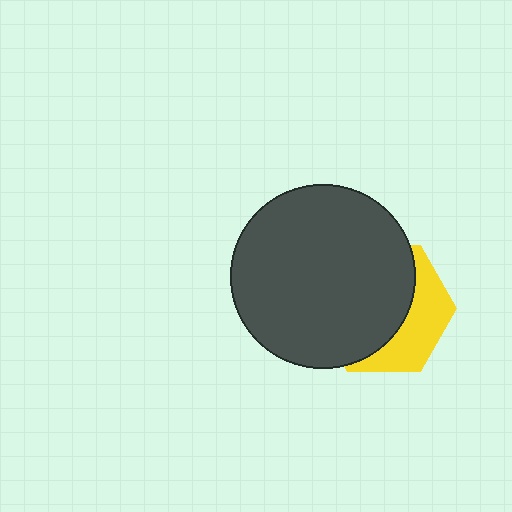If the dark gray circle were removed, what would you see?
You would see the complete yellow hexagon.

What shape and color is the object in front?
The object in front is a dark gray circle.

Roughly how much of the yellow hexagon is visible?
A small part of it is visible (roughly 36%).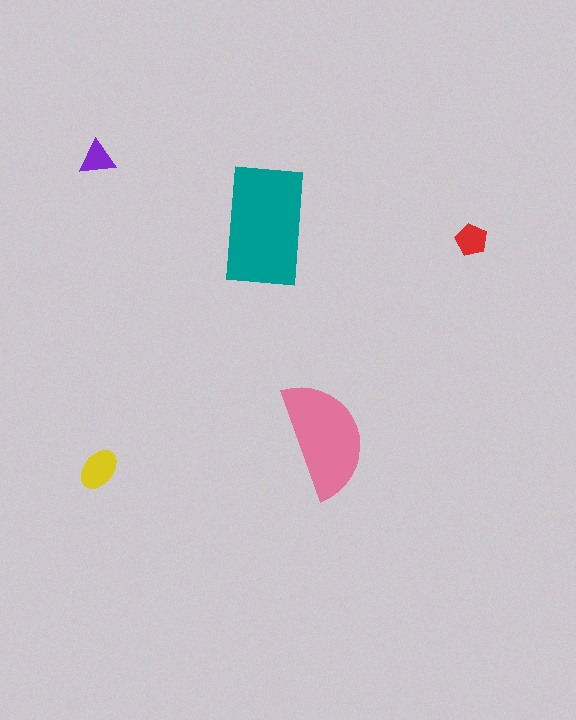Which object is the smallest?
The purple triangle.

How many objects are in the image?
There are 5 objects in the image.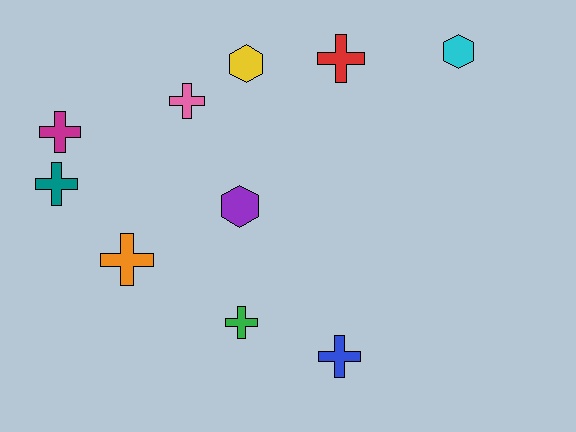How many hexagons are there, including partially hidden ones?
There are 3 hexagons.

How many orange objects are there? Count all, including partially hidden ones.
There is 1 orange object.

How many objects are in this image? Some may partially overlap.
There are 10 objects.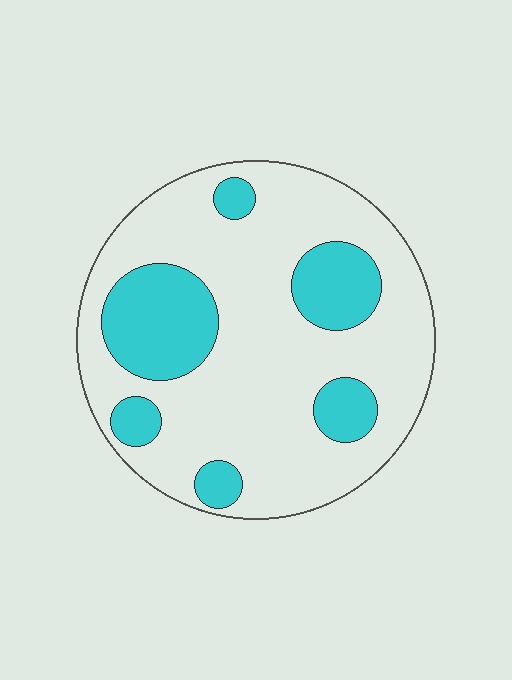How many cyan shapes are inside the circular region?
6.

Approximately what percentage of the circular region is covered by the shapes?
Approximately 25%.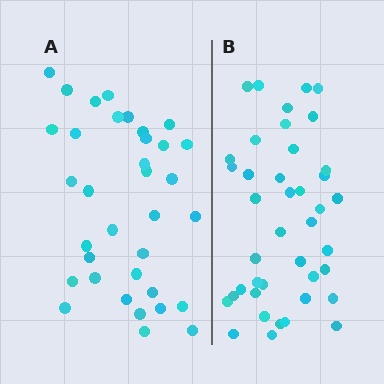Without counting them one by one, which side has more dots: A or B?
Region B (the right region) has more dots.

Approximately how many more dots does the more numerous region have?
Region B has about 6 more dots than region A.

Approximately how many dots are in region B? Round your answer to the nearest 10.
About 40 dots. (The exact count is 41, which rounds to 40.)